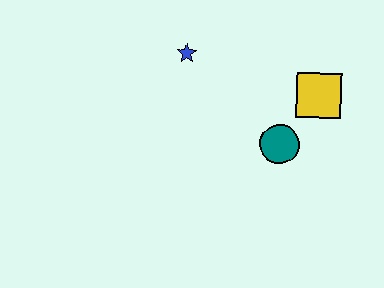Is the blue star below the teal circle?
No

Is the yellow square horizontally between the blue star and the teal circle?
No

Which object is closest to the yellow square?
The teal circle is closest to the yellow square.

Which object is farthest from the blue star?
The yellow square is farthest from the blue star.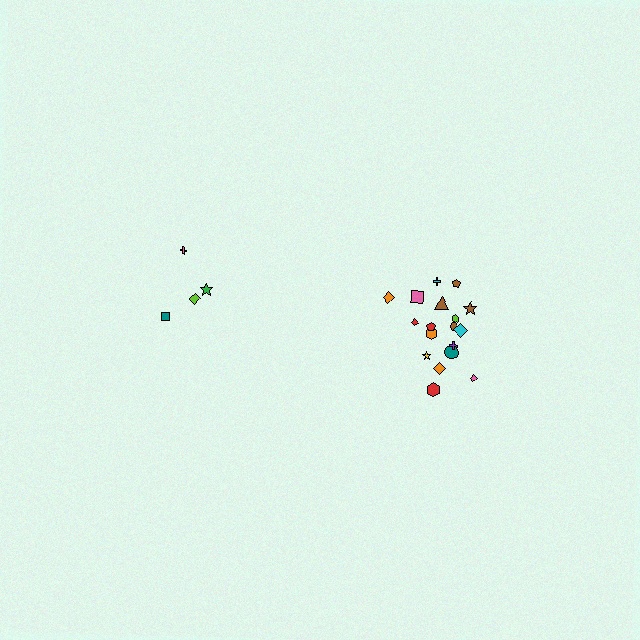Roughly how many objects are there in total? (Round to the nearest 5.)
Roughly 20 objects in total.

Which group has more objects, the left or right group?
The right group.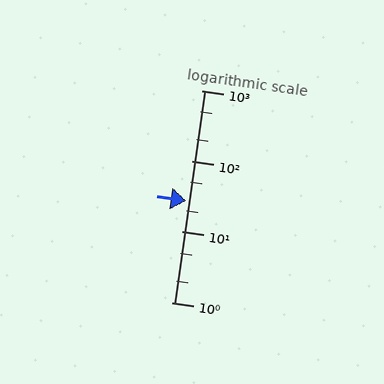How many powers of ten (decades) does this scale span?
The scale spans 3 decades, from 1 to 1000.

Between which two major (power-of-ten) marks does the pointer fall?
The pointer is between 10 and 100.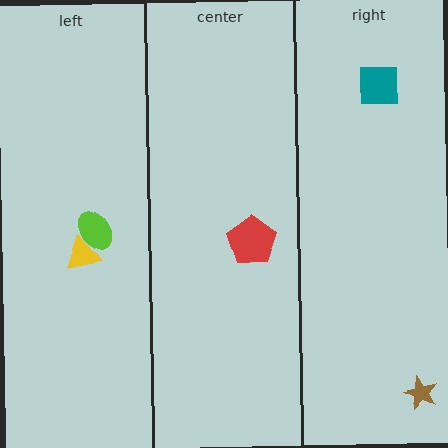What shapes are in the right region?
The brown star, the teal square.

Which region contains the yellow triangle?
The left region.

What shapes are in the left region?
The yellow triangle, the lime ellipse.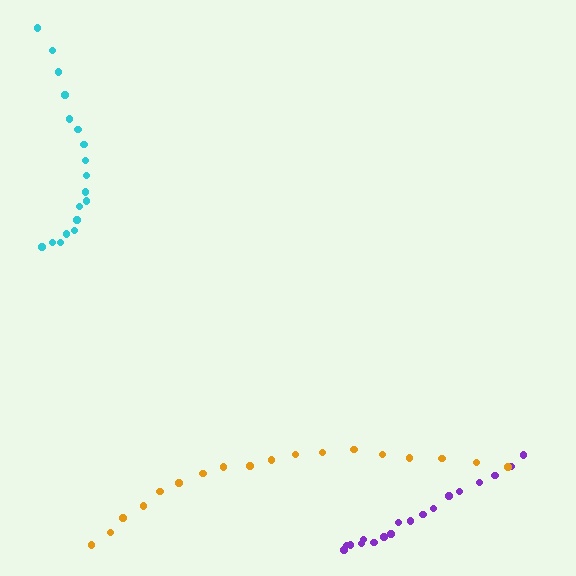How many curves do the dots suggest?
There are 3 distinct paths.